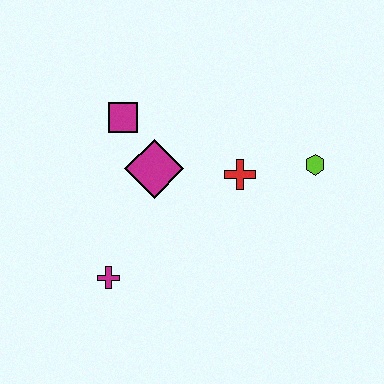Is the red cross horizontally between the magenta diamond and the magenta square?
No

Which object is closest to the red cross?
The lime hexagon is closest to the red cross.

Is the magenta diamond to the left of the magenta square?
No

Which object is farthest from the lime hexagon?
The magenta cross is farthest from the lime hexagon.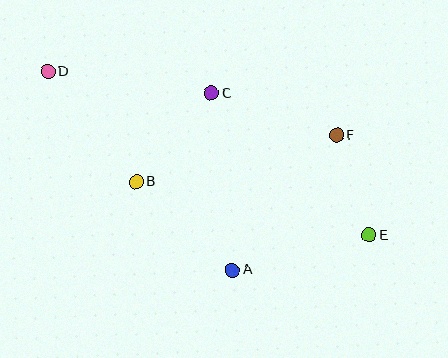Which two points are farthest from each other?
Points D and E are farthest from each other.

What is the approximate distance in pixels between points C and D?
The distance between C and D is approximately 165 pixels.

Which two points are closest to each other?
Points E and F are closest to each other.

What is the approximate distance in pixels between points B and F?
The distance between B and F is approximately 205 pixels.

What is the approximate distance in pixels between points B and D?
The distance between B and D is approximately 141 pixels.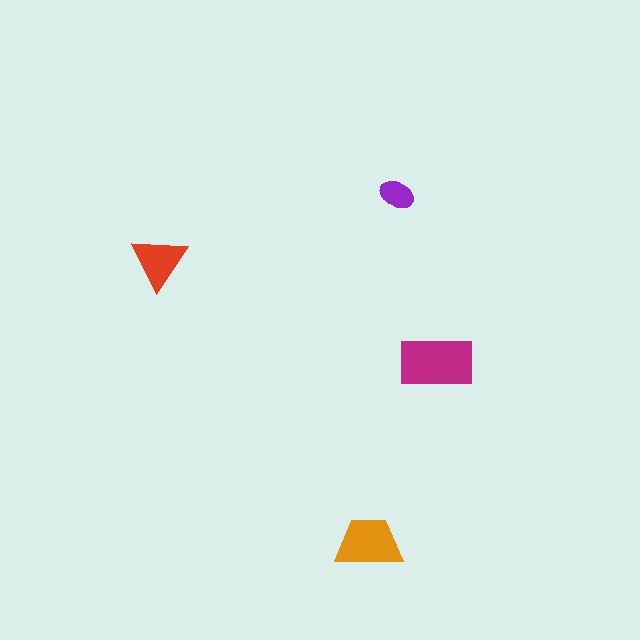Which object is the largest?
The magenta rectangle.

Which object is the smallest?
The purple ellipse.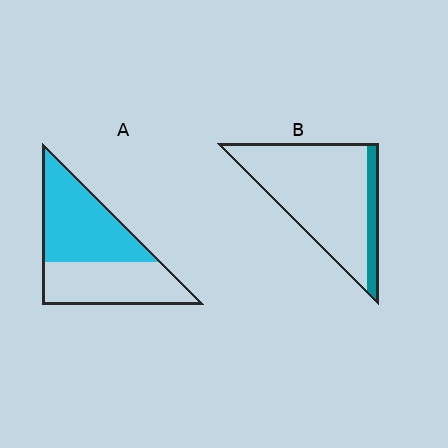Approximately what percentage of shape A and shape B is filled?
A is approximately 55% and B is approximately 15%.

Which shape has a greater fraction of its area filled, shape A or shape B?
Shape A.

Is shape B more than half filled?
No.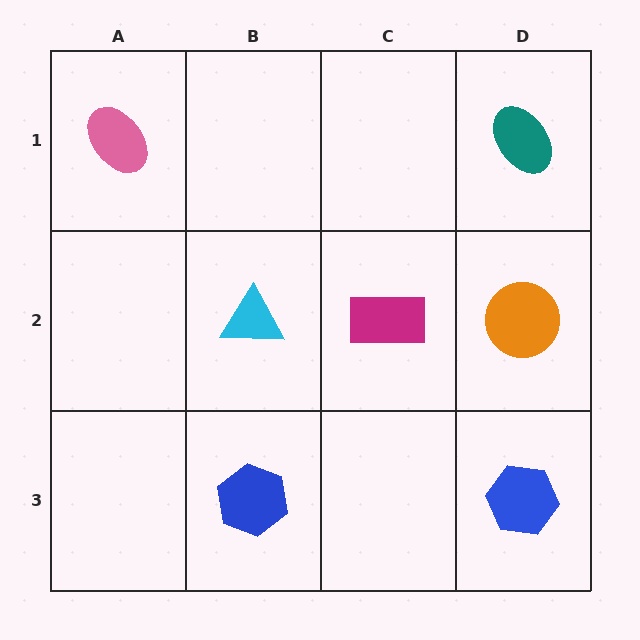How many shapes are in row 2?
3 shapes.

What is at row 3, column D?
A blue hexagon.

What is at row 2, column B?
A cyan triangle.